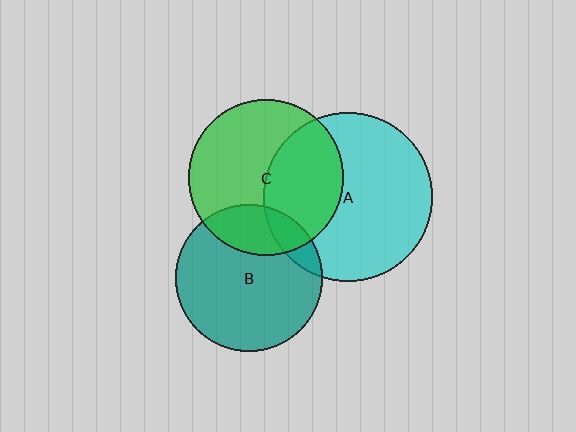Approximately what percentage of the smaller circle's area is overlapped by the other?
Approximately 25%.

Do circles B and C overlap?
Yes.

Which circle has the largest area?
Circle A (cyan).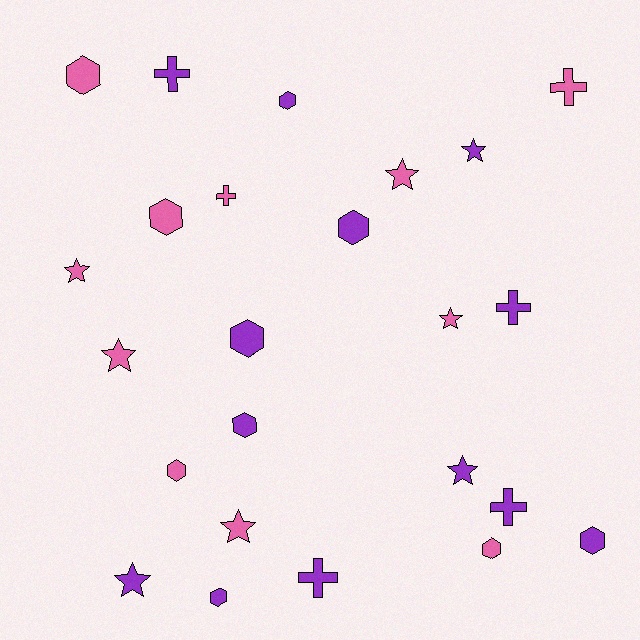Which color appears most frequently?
Purple, with 13 objects.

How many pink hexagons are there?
There are 4 pink hexagons.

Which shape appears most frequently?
Hexagon, with 10 objects.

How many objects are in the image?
There are 24 objects.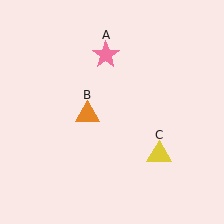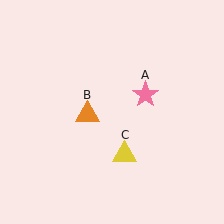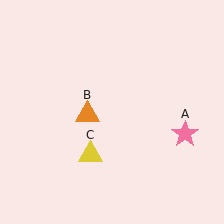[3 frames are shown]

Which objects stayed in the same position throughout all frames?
Orange triangle (object B) remained stationary.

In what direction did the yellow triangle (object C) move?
The yellow triangle (object C) moved left.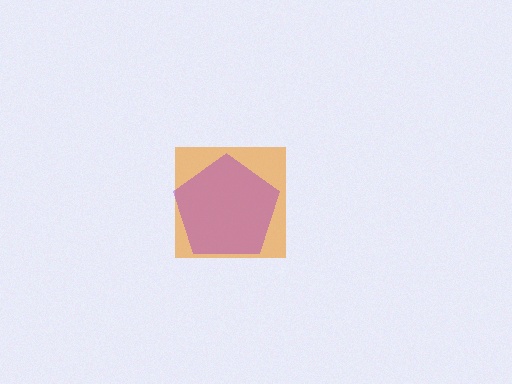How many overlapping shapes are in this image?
There are 2 overlapping shapes in the image.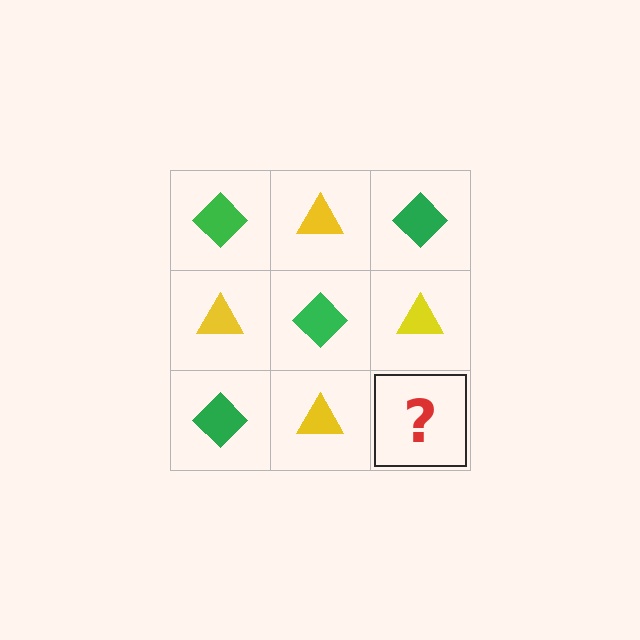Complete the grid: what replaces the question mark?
The question mark should be replaced with a green diamond.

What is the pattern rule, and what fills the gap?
The rule is that it alternates green diamond and yellow triangle in a checkerboard pattern. The gap should be filled with a green diamond.